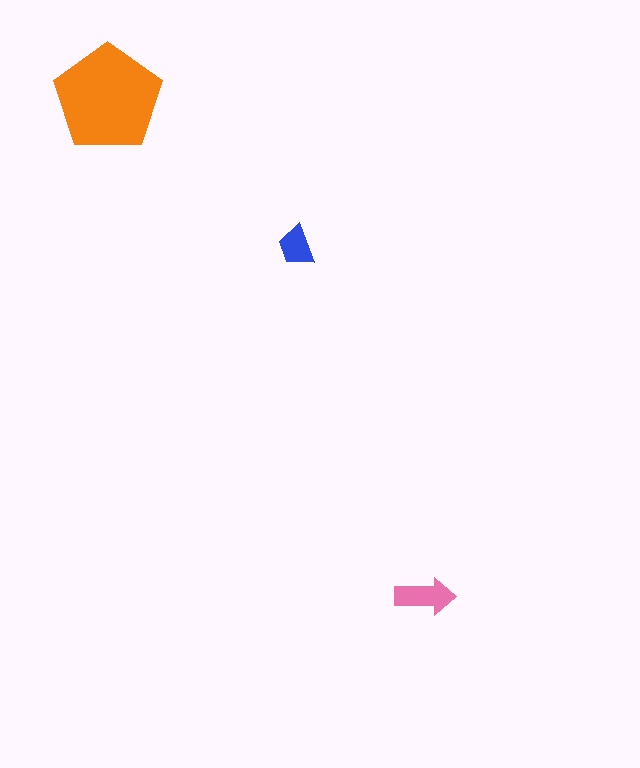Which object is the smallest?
The blue trapezoid.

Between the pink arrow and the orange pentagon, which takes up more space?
The orange pentagon.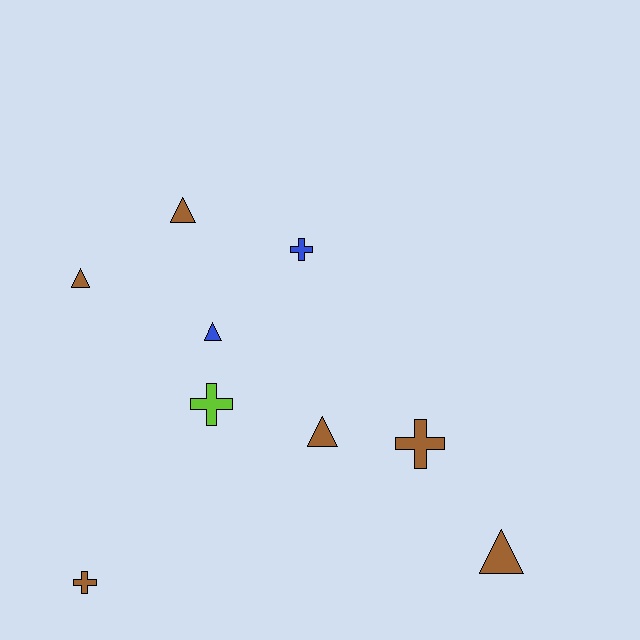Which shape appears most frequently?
Triangle, with 5 objects.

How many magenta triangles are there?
There are no magenta triangles.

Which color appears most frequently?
Brown, with 6 objects.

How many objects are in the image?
There are 9 objects.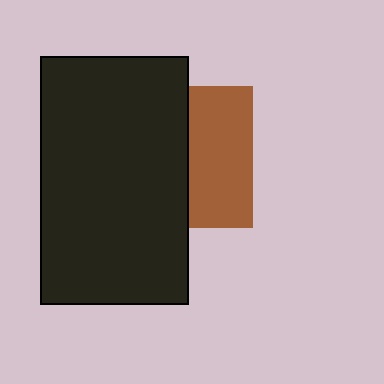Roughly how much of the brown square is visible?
About half of it is visible (roughly 45%).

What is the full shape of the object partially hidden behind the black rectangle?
The partially hidden object is a brown square.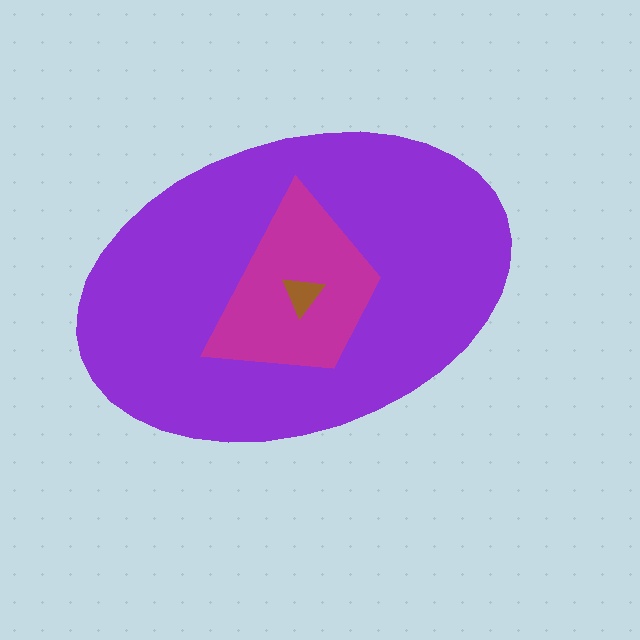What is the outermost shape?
The purple ellipse.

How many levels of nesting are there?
3.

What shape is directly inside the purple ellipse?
The magenta trapezoid.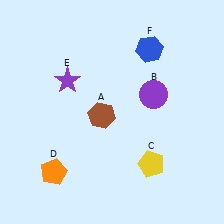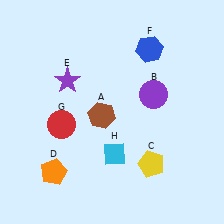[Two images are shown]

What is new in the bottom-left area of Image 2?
A red circle (G) was added in the bottom-left area of Image 2.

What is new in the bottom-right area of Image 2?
A cyan diamond (H) was added in the bottom-right area of Image 2.